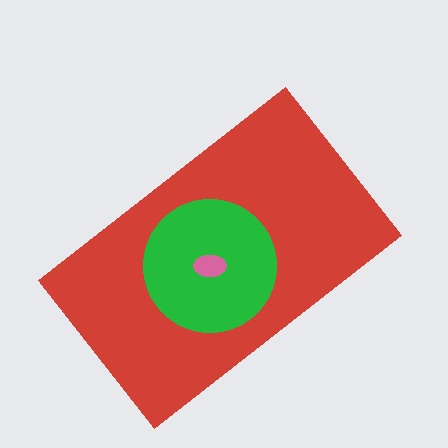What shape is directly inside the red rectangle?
The green circle.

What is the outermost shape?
The red rectangle.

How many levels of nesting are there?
3.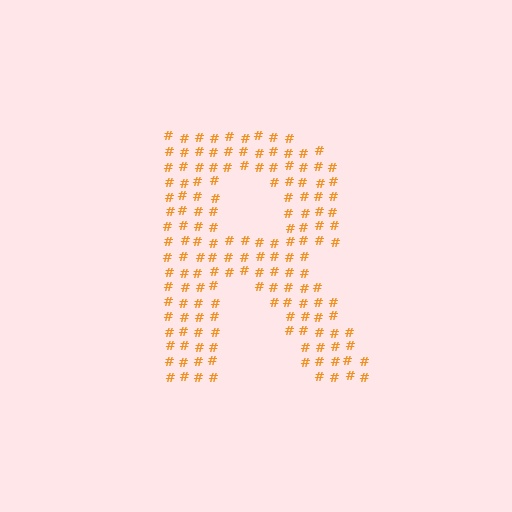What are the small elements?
The small elements are hash symbols.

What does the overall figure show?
The overall figure shows the letter R.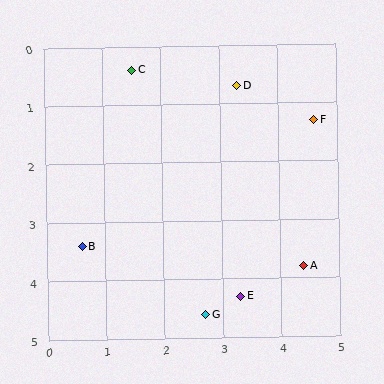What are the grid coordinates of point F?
Point F is at approximately (4.6, 1.3).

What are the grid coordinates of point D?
Point D is at approximately (3.3, 0.7).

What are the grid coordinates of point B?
Point B is at approximately (0.6, 3.4).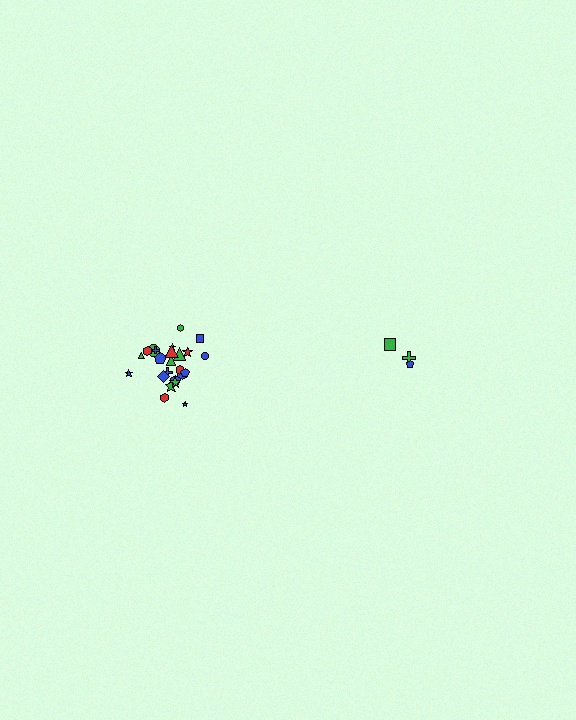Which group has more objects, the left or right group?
The left group.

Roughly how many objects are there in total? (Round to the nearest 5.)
Roughly 30 objects in total.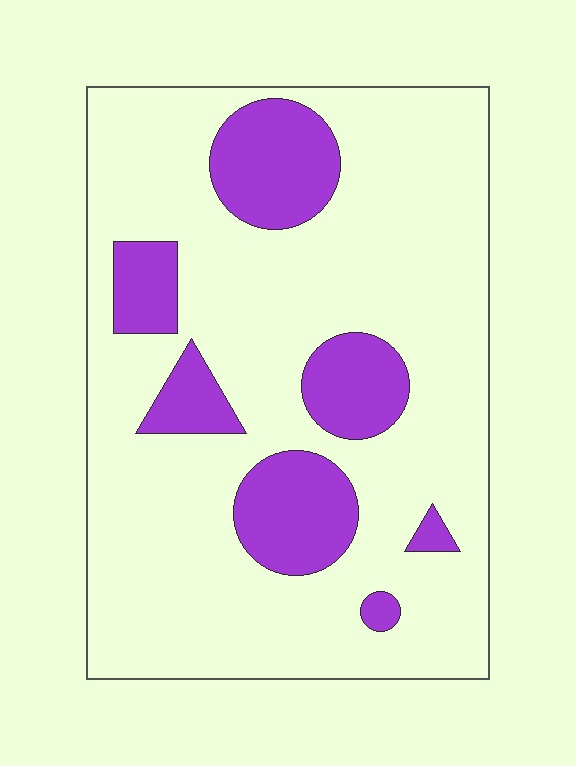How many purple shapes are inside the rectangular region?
7.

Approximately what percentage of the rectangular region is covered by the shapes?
Approximately 20%.